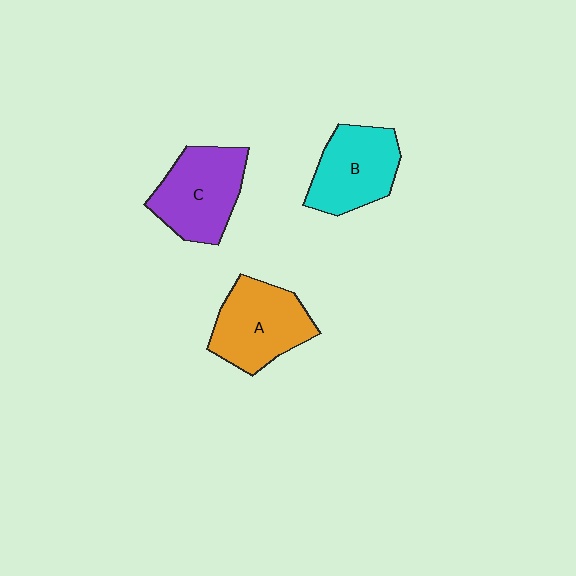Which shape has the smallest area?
Shape B (cyan).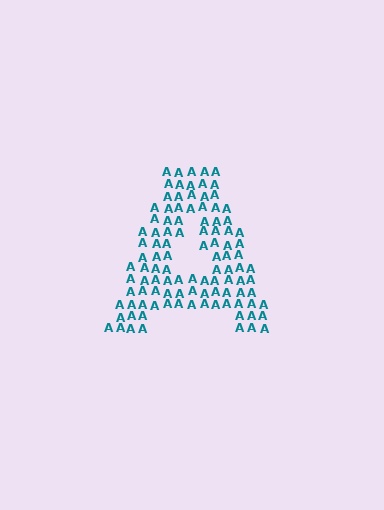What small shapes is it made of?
It is made of small letter A's.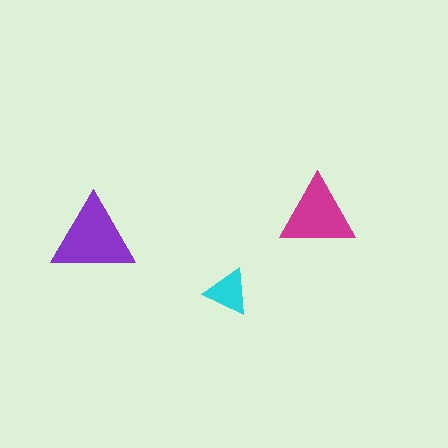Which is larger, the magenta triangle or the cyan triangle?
The magenta one.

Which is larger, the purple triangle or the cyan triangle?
The purple one.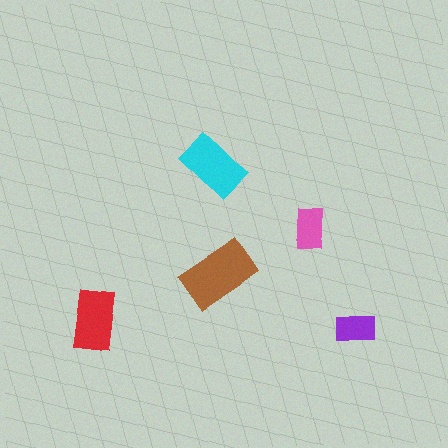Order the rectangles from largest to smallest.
the brown one, the cyan one, the red one, the pink one, the purple one.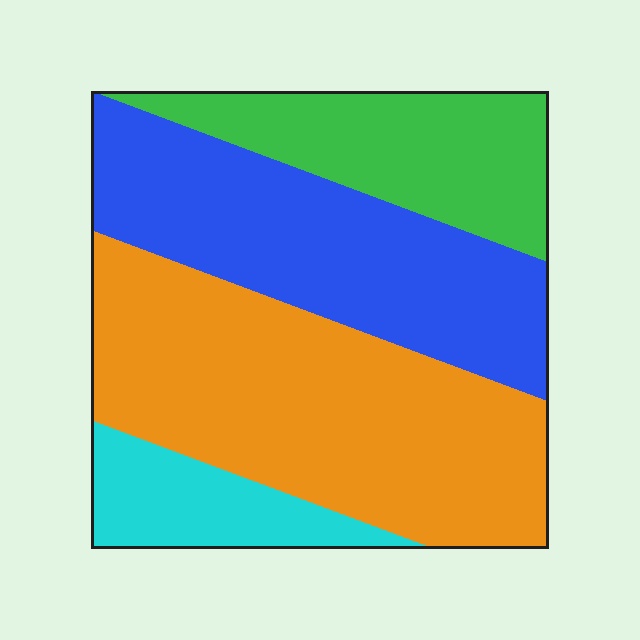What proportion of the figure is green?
Green covers around 20% of the figure.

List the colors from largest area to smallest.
From largest to smallest: orange, blue, green, cyan.